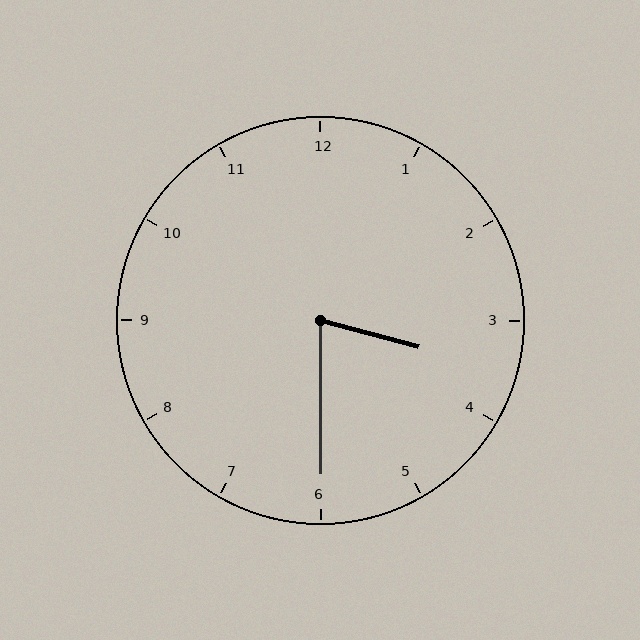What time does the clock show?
3:30.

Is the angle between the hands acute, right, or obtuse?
It is acute.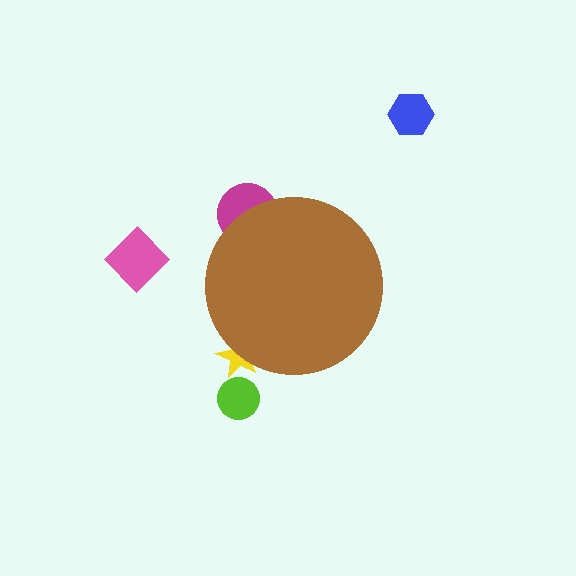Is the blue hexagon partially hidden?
No, the blue hexagon is fully visible.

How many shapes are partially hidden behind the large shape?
2 shapes are partially hidden.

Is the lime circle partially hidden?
No, the lime circle is fully visible.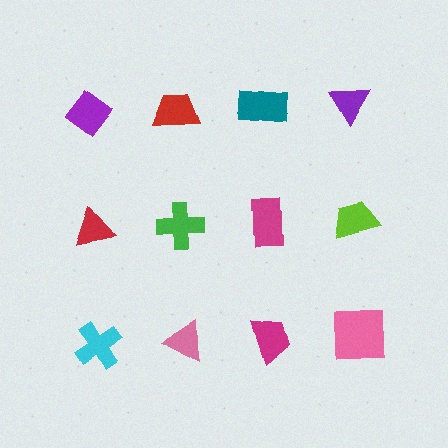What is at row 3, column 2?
A pink triangle.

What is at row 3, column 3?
A magenta trapezoid.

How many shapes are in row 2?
4 shapes.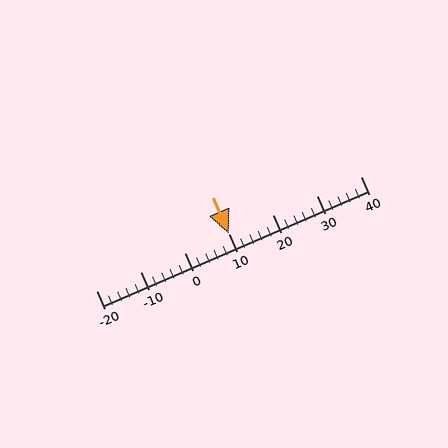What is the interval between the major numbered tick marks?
The major tick marks are spaced 10 units apart.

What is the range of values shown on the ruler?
The ruler shows values from -20 to 40.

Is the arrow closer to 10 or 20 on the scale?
The arrow is closer to 10.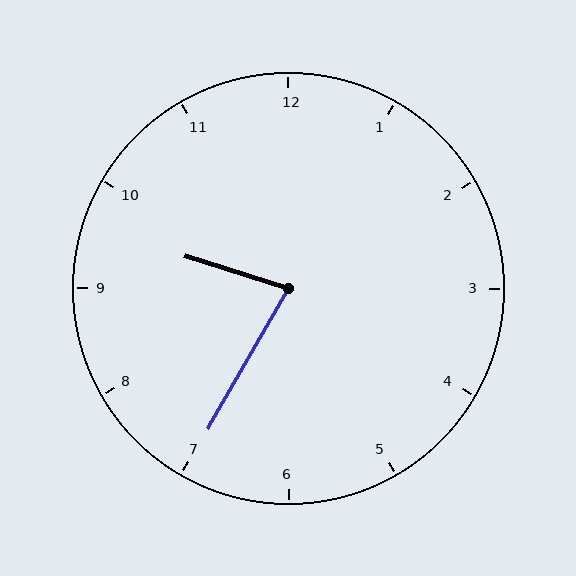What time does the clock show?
9:35.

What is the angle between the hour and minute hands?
Approximately 78 degrees.